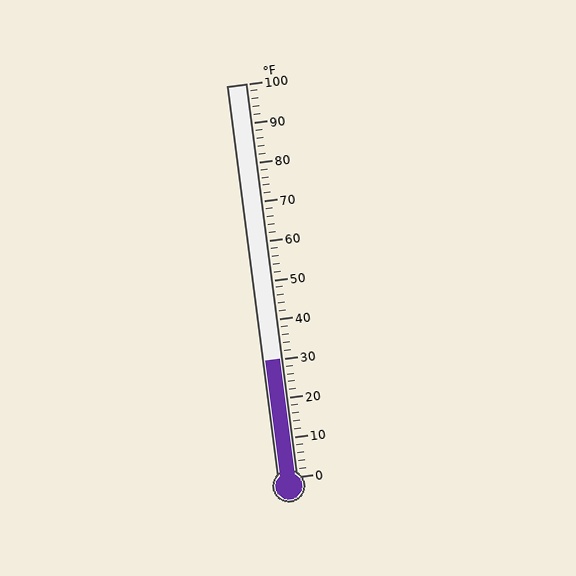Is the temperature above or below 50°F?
The temperature is below 50°F.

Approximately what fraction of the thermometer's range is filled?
The thermometer is filled to approximately 30% of its range.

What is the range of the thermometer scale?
The thermometer scale ranges from 0°F to 100°F.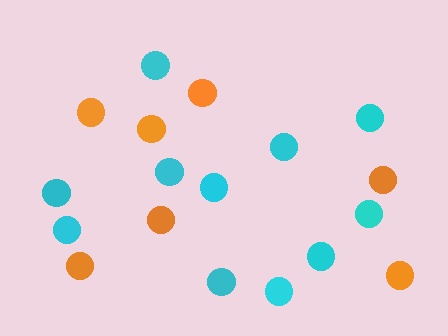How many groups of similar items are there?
There are 2 groups: one group of cyan circles (11) and one group of orange circles (7).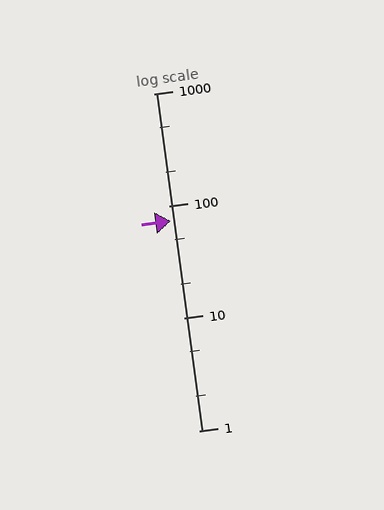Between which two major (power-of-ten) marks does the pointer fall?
The pointer is between 10 and 100.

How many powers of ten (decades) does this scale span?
The scale spans 3 decades, from 1 to 1000.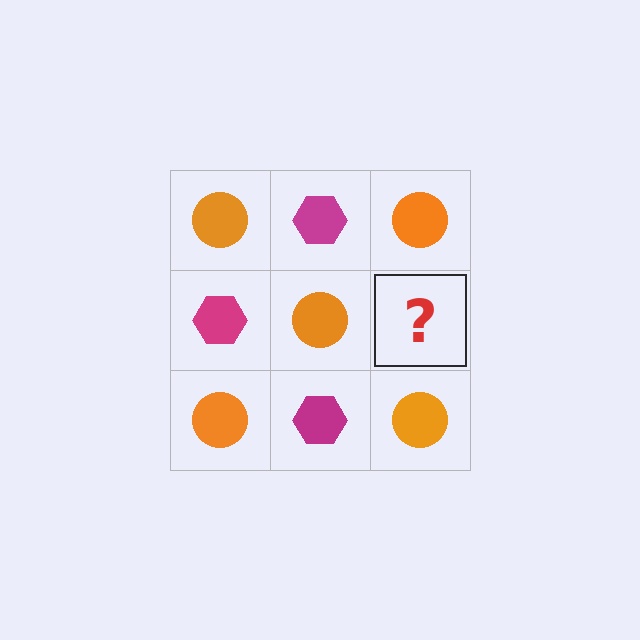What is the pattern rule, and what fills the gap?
The rule is that it alternates orange circle and magenta hexagon in a checkerboard pattern. The gap should be filled with a magenta hexagon.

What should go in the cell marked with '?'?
The missing cell should contain a magenta hexagon.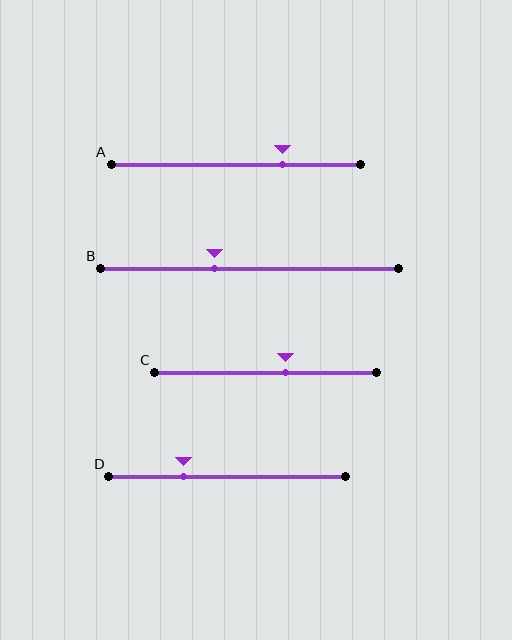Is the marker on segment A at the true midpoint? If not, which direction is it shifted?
No, the marker on segment A is shifted to the right by about 19% of the segment length.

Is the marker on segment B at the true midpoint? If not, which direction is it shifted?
No, the marker on segment B is shifted to the left by about 12% of the segment length.